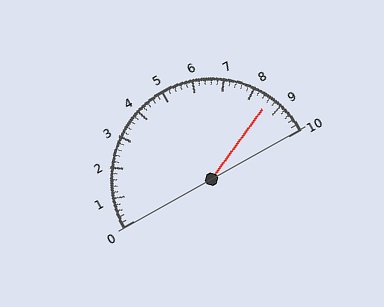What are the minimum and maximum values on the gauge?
The gauge ranges from 0 to 10.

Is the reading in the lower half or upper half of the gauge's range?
The reading is in the upper half of the range (0 to 10).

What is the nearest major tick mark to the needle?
The nearest major tick mark is 9.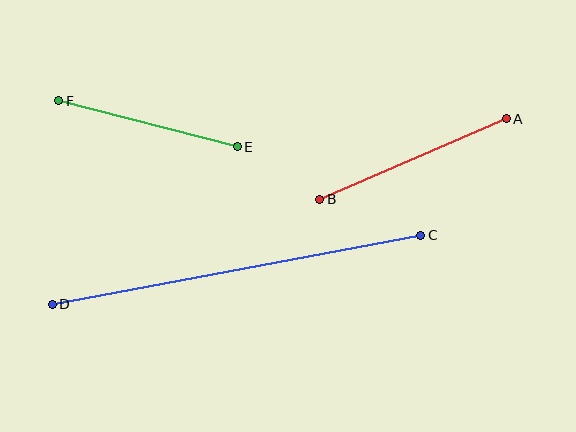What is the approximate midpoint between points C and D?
The midpoint is at approximately (237, 270) pixels.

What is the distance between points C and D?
The distance is approximately 375 pixels.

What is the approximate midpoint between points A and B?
The midpoint is at approximately (413, 159) pixels.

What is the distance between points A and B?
The distance is approximately 203 pixels.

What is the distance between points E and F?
The distance is approximately 184 pixels.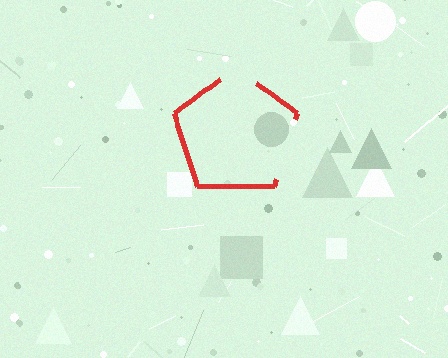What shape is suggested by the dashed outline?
The dashed outline suggests a pentagon.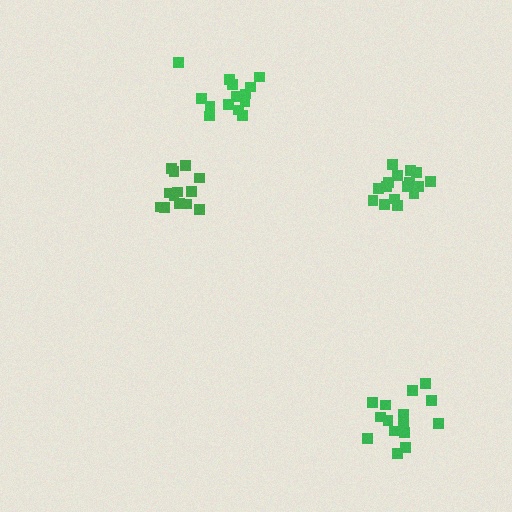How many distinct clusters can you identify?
There are 4 distinct clusters.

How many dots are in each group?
Group 1: 13 dots, Group 2: 15 dots, Group 3: 16 dots, Group 4: 14 dots (58 total).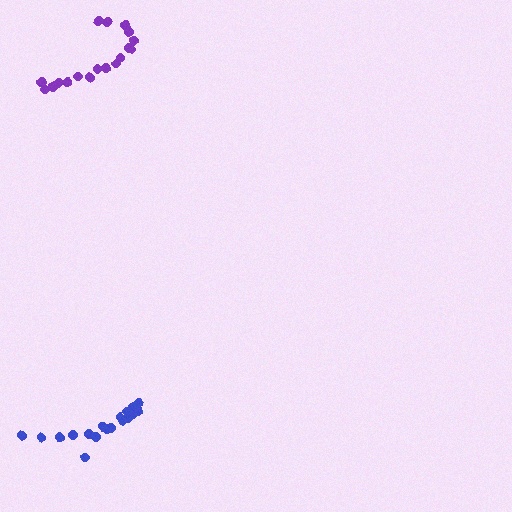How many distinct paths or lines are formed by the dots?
There are 2 distinct paths.